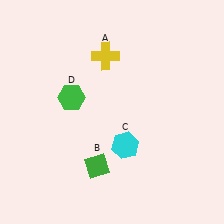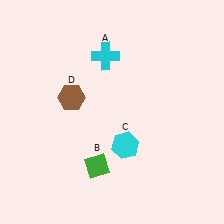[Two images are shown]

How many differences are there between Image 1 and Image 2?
There are 2 differences between the two images.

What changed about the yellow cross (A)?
In Image 1, A is yellow. In Image 2, it changed to cyan.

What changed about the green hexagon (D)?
In Image 1, D is green. In Image 2, it changed to brown.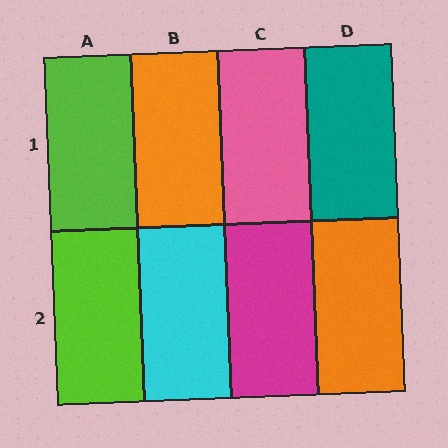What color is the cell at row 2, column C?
Magenta.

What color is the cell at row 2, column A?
Lime.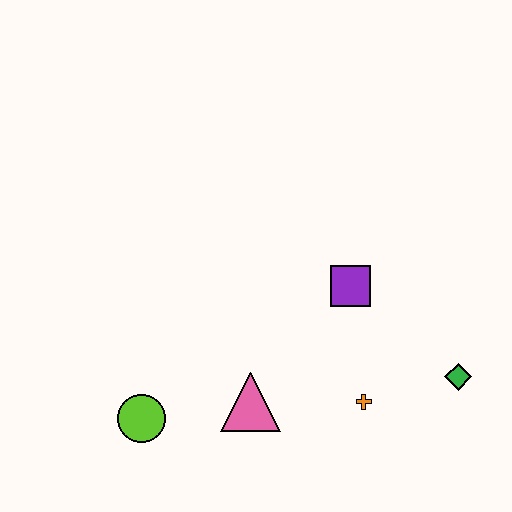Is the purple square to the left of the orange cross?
Yes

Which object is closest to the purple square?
The orange cross is closest to the purple square.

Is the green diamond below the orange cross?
No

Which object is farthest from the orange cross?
The lime circle is farthest from the orange cross.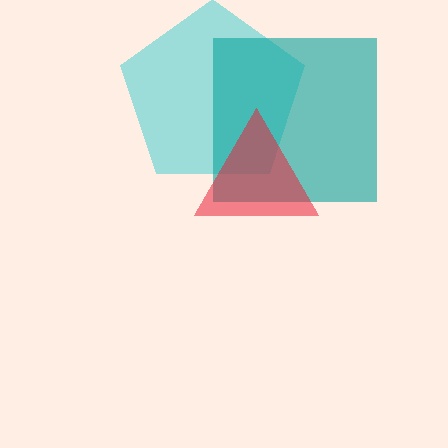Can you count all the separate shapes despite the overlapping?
Yes, there are 3 separate shapes.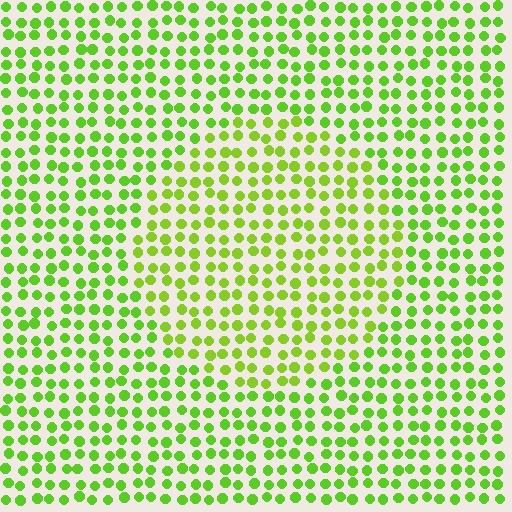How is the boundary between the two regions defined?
The boundary is defined purely by a slight shift in hue (about 16 degrees). Spacing, size, and orientation are identical on both sides.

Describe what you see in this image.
The image is filled with small lime elements in a uniform arrangement. A circle-shaped region is visible where the elements are tinted to a slightly different hue, forming a subtle color boundary.